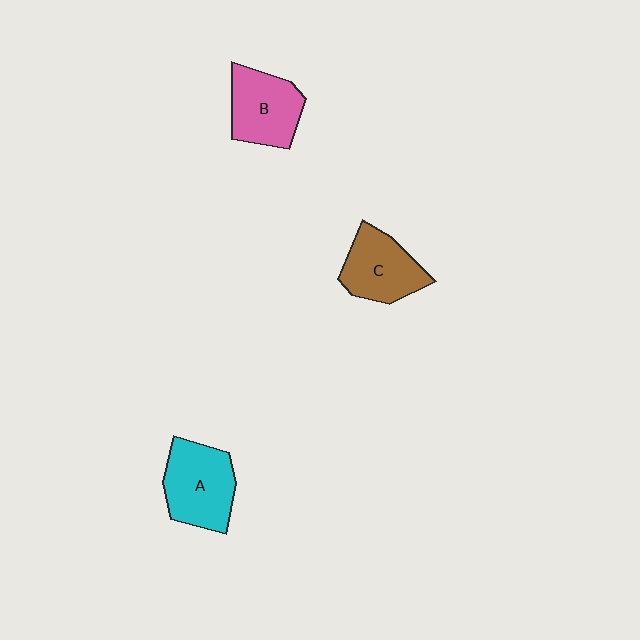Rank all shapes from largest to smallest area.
From largest to smallest: A (cyan), B (pink), C (brown).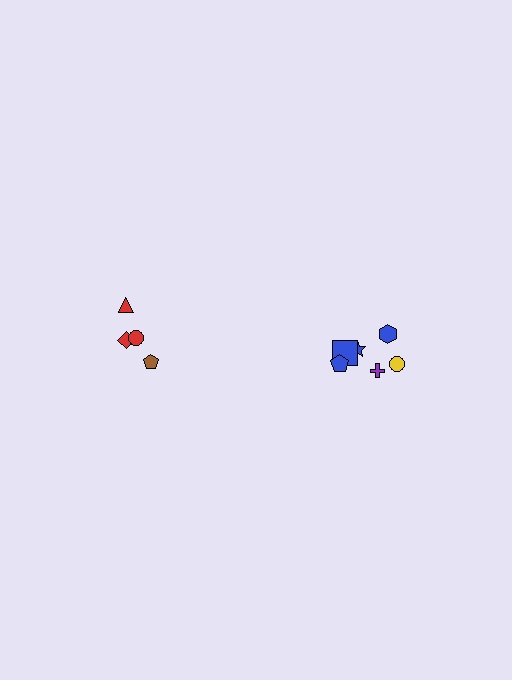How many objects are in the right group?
There are 6 objects.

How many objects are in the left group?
There are 4 objects.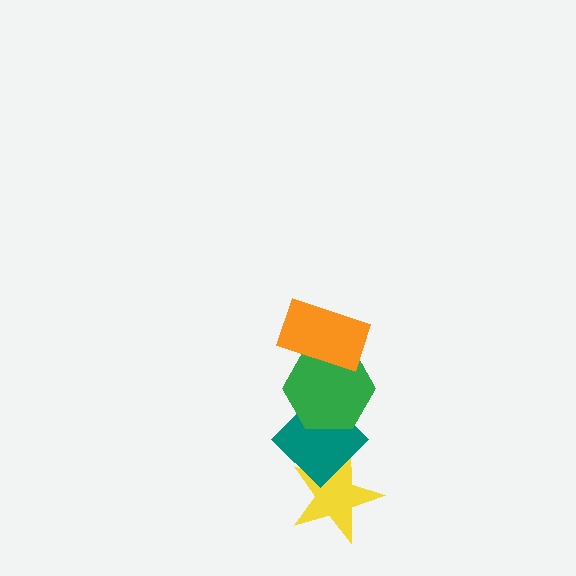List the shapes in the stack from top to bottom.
From top to bottom: the orange rectangle, the green hexagon, the teal diamond, the yellow star.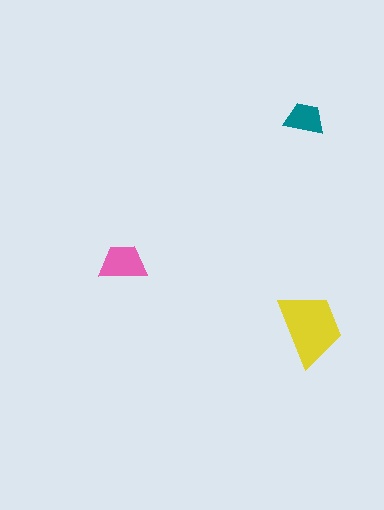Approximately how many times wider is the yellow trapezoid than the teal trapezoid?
About 2 times wider.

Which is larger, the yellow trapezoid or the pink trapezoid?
The yellow one.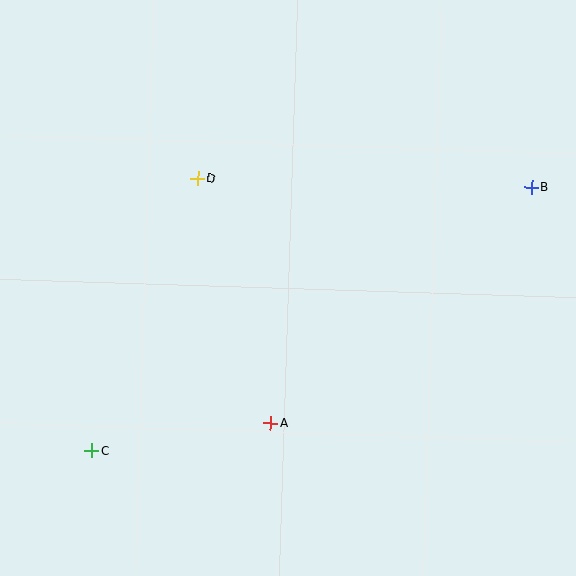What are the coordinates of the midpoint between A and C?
The midpoint between A and C is at (181, 437).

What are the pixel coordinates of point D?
Point D is at (198, 178).